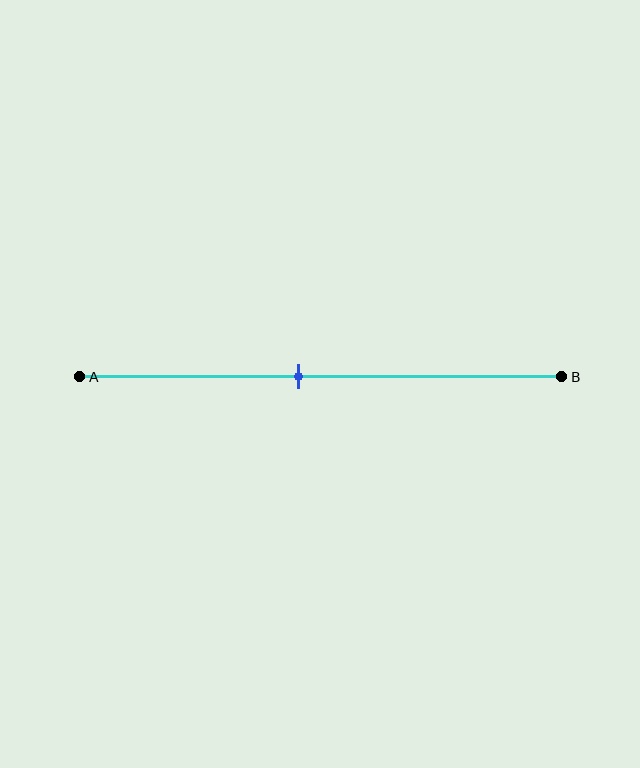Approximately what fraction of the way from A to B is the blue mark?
The blue mark is approximately 45% of the way from A to B.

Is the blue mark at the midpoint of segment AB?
No, the mark is at about 45% from A, not at the 50% midpoint.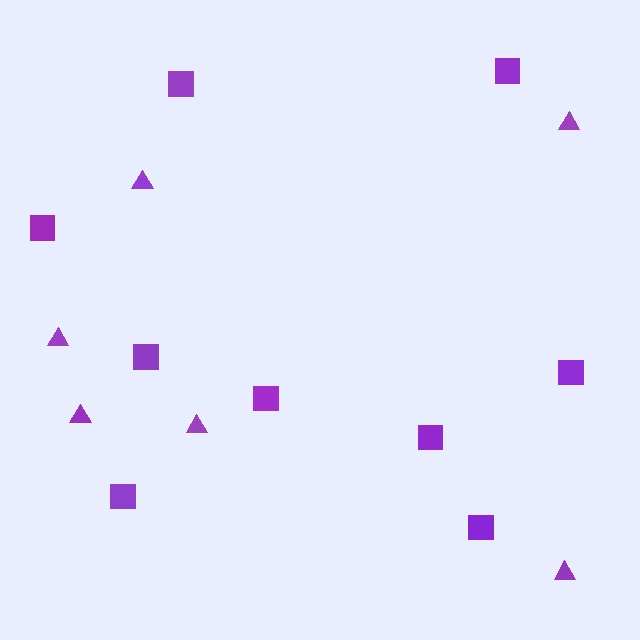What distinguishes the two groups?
There are 2 groups: one group of triangles (6) and one group of squares (9).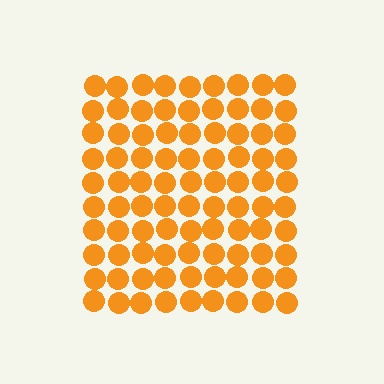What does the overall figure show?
The overall figure shows a square.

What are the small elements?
The small elements are circles.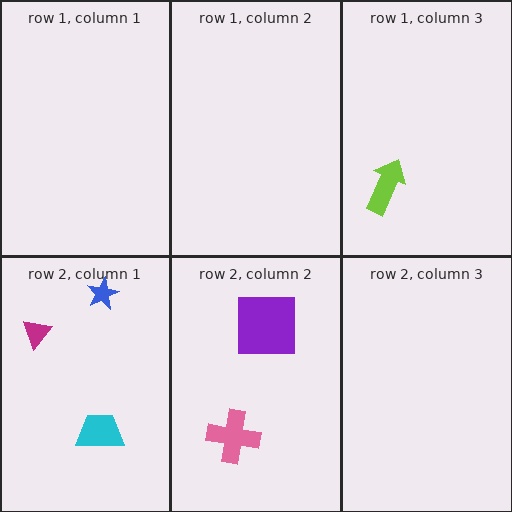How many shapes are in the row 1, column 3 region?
1.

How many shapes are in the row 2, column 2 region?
2.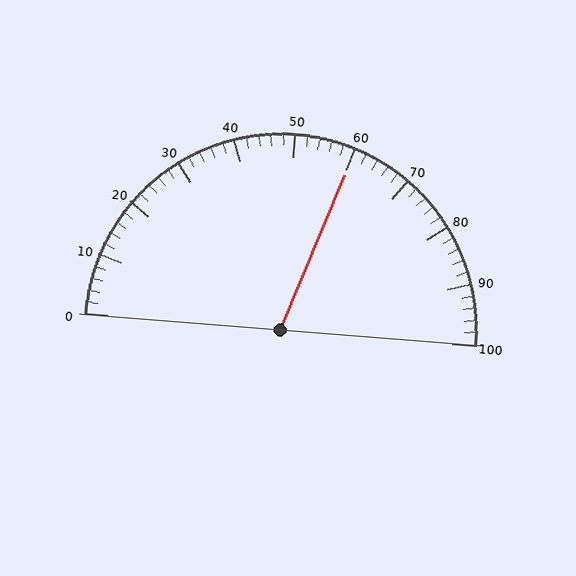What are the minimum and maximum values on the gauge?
The gauge ranges from 0 to 100.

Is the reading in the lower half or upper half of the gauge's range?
The reading is in the upper half of the range (0 to 100).